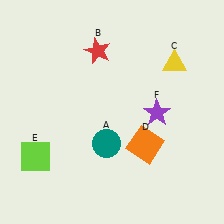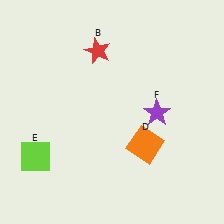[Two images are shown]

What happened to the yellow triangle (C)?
The yellow triangle (C) was removed in Image 2. It was in the top-right area of Image 1.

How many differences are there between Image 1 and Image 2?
There are 2 differences between the two images.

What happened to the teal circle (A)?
The teal circle (A) was removed in Image 2. It was in the bottom-left area of Image 1.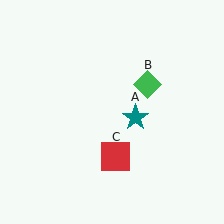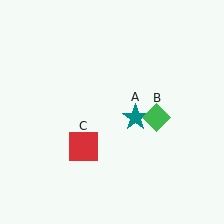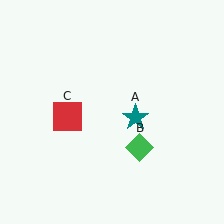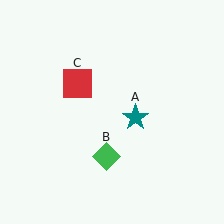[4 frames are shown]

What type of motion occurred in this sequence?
The green diamond (object B), red square (object C) rotated clockwise around the center of the scene.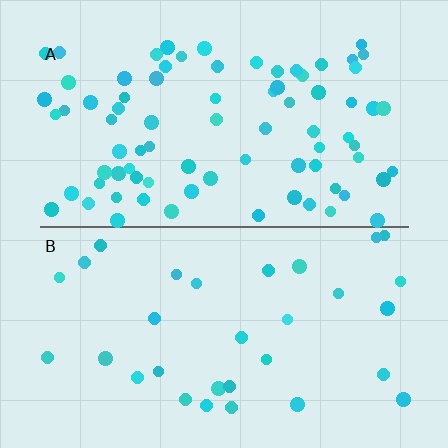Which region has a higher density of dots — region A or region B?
A (the top).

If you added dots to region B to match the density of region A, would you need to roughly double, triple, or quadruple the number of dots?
Approximately triple.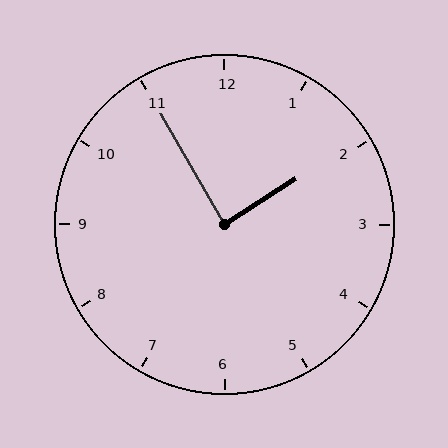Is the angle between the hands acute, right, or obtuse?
It is right.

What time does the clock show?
1:55.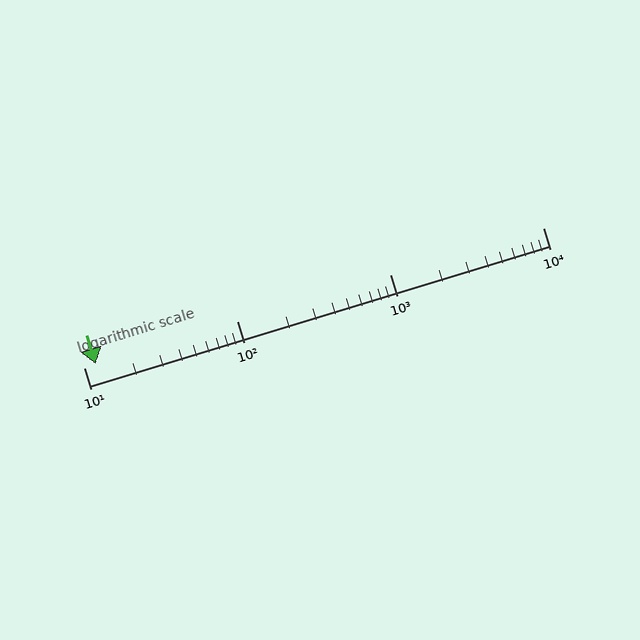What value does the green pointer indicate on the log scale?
The pointer indicates approximately 12.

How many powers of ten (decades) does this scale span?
The scale spans 3 decades, from 10 to 10000.